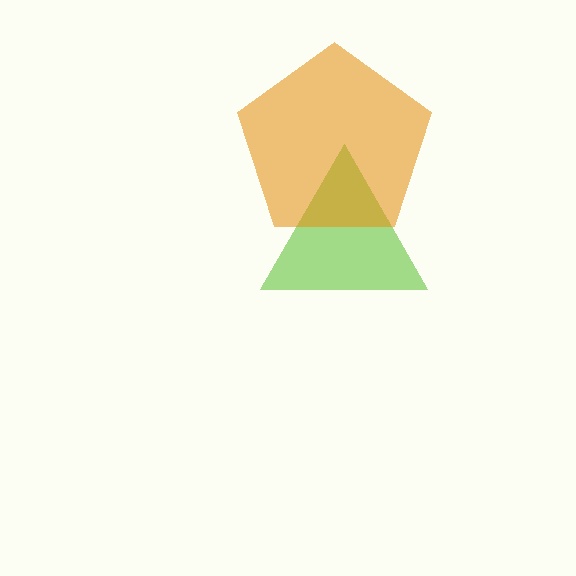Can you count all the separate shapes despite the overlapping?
Yes, there are 2 separate shapes.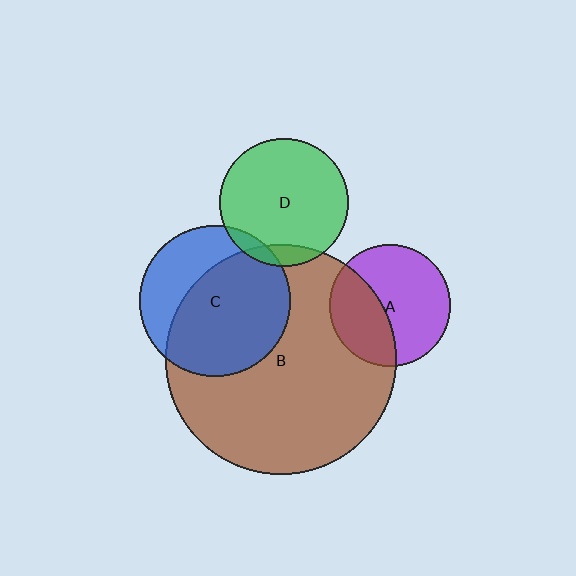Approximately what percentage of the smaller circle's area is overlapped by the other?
Approximately 65%.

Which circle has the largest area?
Circle B (brown).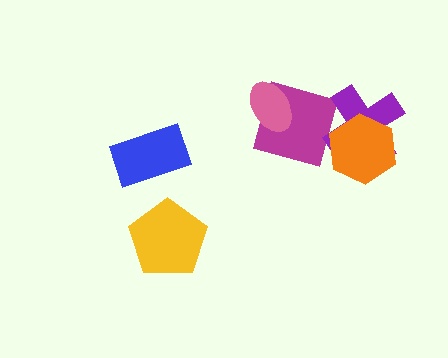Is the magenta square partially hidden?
Yes, it is partially covered by another shape.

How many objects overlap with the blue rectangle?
0 objects overlap with the blue rectangle.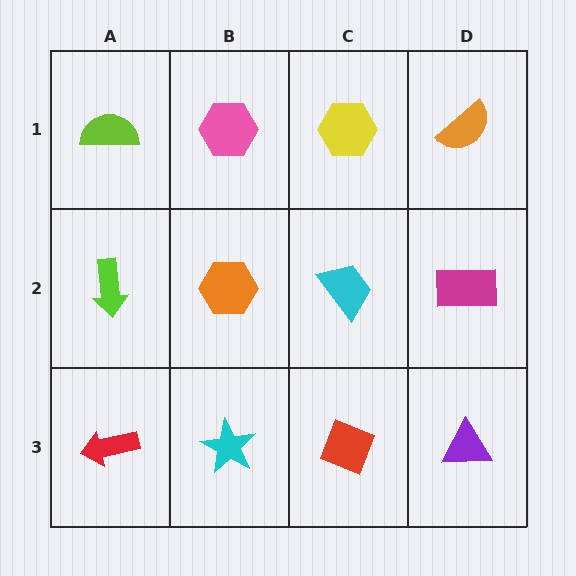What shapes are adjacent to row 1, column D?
A magenta rectangle (row 2, column D), a yellow hexagon (row 1, column C).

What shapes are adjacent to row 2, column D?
An orange semicircle (row 1, column D), a purple triangle (row 3, column D), a cyan trapezoid (row 2, column C).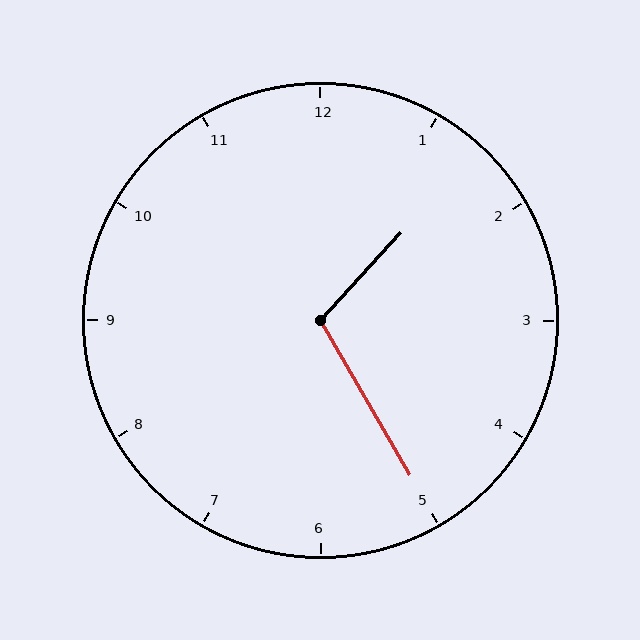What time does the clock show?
1:25.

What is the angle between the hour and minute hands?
Approximately 108 degrees.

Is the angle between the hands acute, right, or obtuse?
It is obtuse.